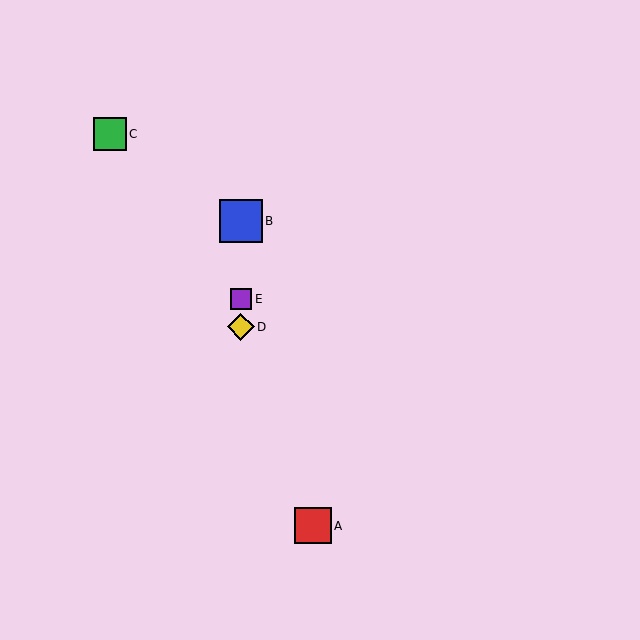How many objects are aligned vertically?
3 objects (B, D, E) are aligned vertically.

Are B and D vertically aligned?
Yes, both are at x≈241.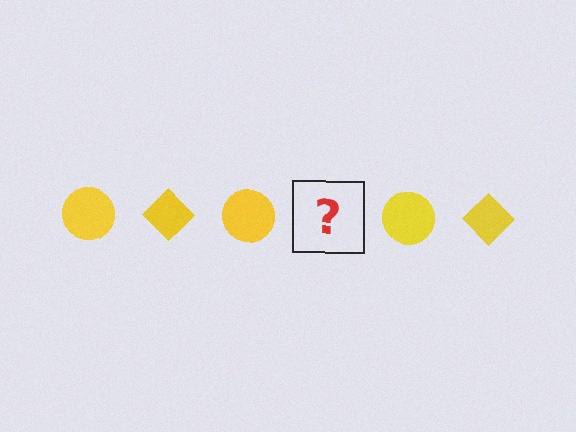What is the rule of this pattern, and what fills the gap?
The rule is that the pattern cycles through circle, diamond shapes in yellow. The gap should be filled with a yellow diamond.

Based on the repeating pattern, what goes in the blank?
The blank should be a yellow diamond.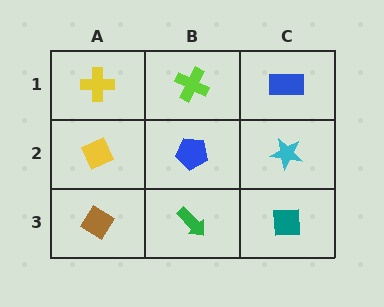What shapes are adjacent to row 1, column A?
A yellow diamond (row 2, column A), a lime cross (row 1, column B).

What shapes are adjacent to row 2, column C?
A blue rectangle (row 1, column C), a teal square (row 3, column C), a blue pentagon (row 2, column B).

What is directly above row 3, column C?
A cyan star.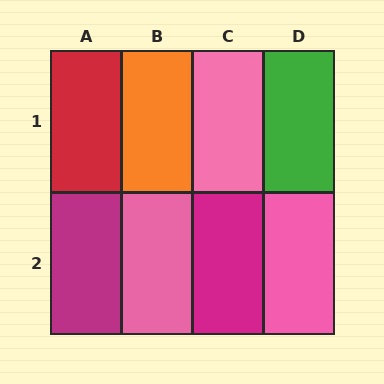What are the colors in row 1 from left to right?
Red, orange, pink, green.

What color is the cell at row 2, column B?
Pink.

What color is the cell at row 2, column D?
Pink.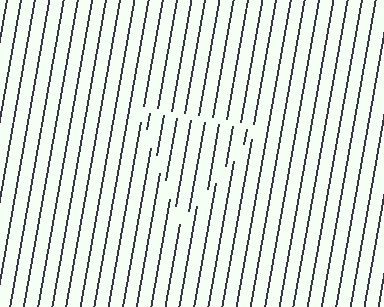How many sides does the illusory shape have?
3 sides — the line-ends trace a triangle.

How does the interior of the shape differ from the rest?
The interior of the shape contains the same grating, shifted by half a period — the contour is defined by the phase discontinuity where line-ends from the inner and outer gratings abut.